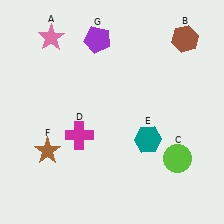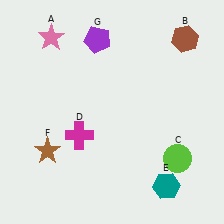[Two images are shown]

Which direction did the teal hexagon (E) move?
The teal hexagon (E) moved down.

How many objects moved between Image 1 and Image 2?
1 object moved between the two images.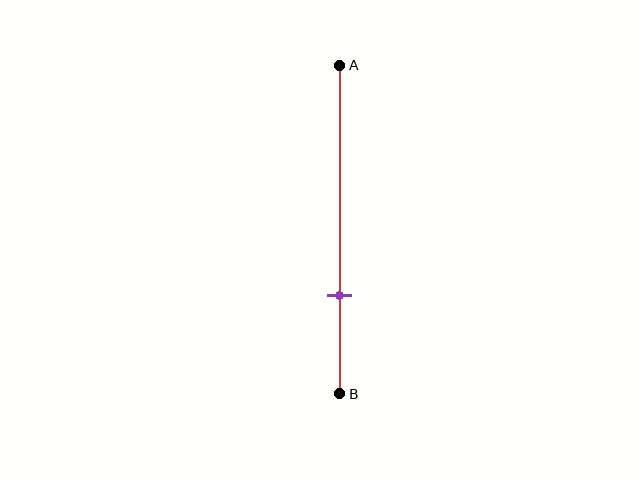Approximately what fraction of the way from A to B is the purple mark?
The purple mark is approximately 70% of the way from A to B.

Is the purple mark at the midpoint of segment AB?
No, the mark is at about 70% from A, not at the 50% midpoint.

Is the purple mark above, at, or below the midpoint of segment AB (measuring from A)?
The purple mark is below the midpoint of segment AB.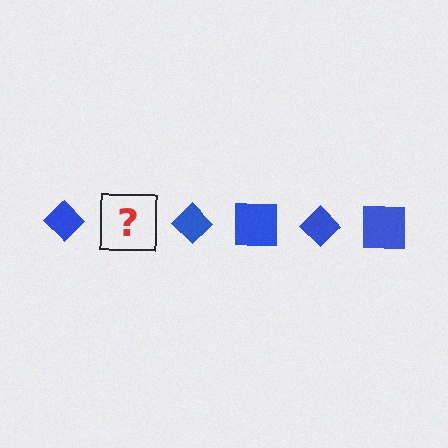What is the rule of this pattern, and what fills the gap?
The rule is that the pattern cycles through diamond, square shapes in blue. The gap should be filled with a blue square.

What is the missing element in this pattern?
The missing element is a blue square.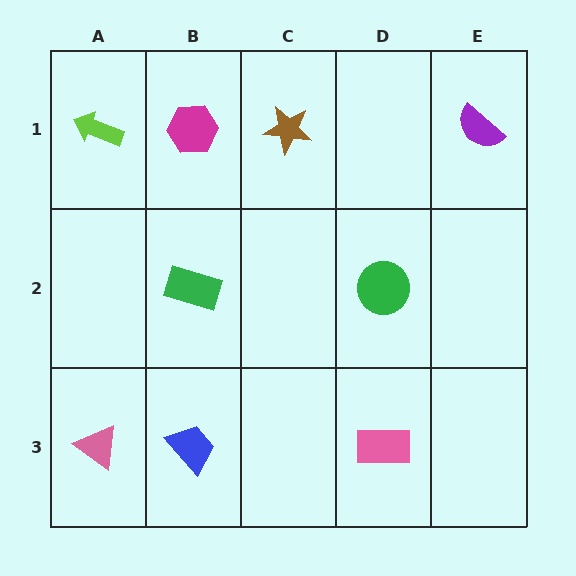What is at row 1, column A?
A lime arrow.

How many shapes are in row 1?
4 shapes.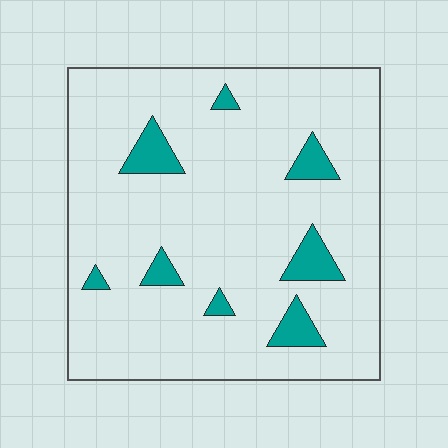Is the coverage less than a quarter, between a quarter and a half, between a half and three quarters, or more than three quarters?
Less than a quarter.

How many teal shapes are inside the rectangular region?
8.